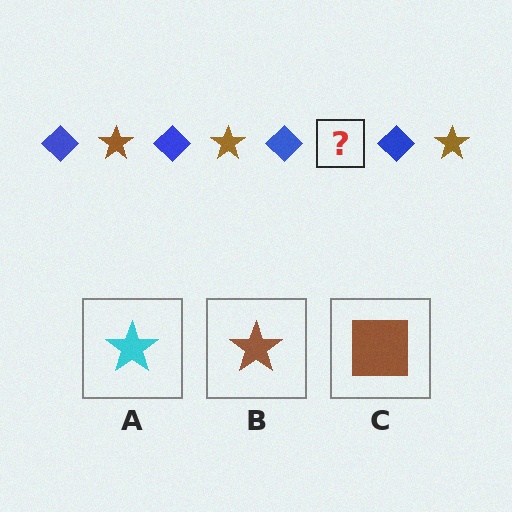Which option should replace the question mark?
Option B.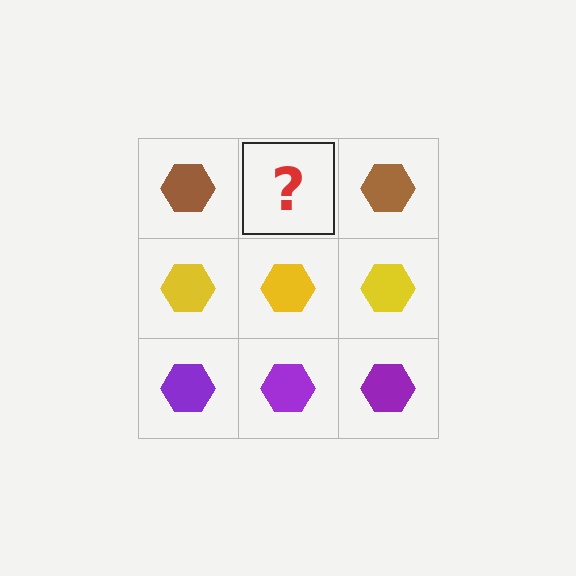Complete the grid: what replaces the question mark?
The question mark should be replaced with a brown hexagon.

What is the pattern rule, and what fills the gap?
The rule is that each row has a consistent color. The gap should be filled with a brown hexagon.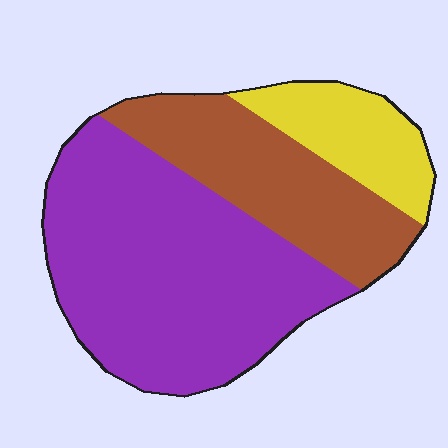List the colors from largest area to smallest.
From largest to smallest: purple, brown, yellow.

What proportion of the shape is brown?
Brown covers about 30% of the shape.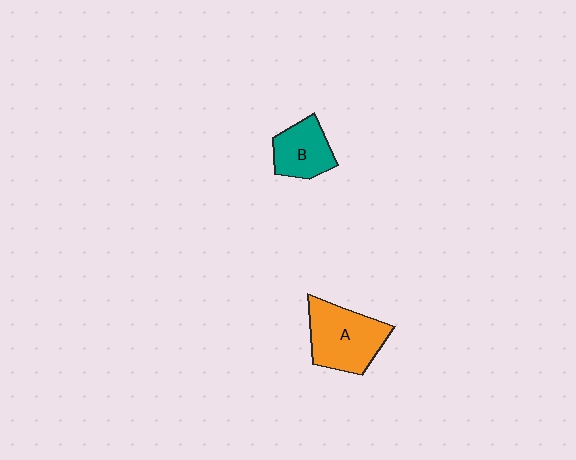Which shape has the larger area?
Shape A (orange).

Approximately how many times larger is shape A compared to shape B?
Approximately 1.5 times.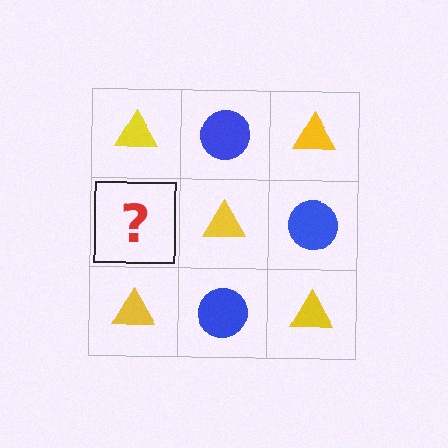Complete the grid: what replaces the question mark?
The question mark should be replaced with a blue circle.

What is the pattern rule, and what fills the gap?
The rule is that it alternates yellow triangle and blue circle in a checkerboard pattern. The gap should be filled with a blue circle.